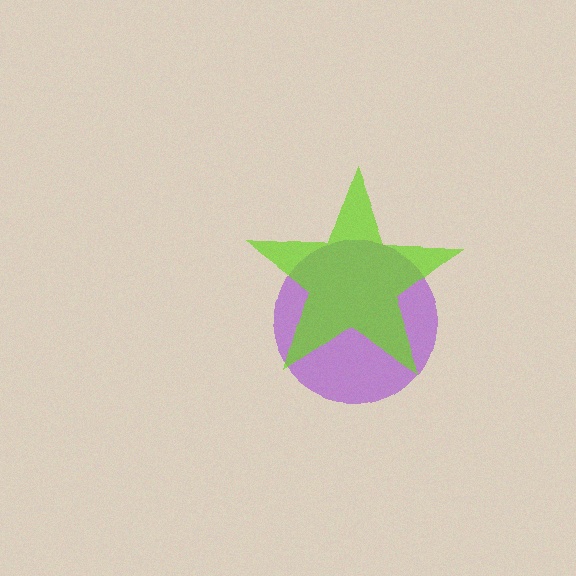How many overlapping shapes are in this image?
There are 2 overlapping shapes in the image.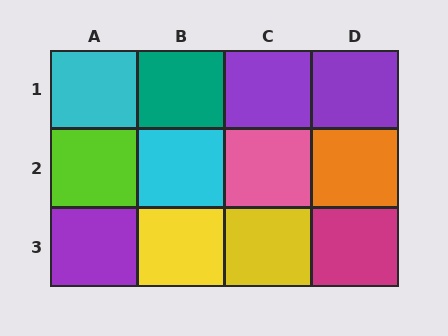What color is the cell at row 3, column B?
Yellow.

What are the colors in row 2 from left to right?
Lime, cyan, pink, orange.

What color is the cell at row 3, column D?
Magenta.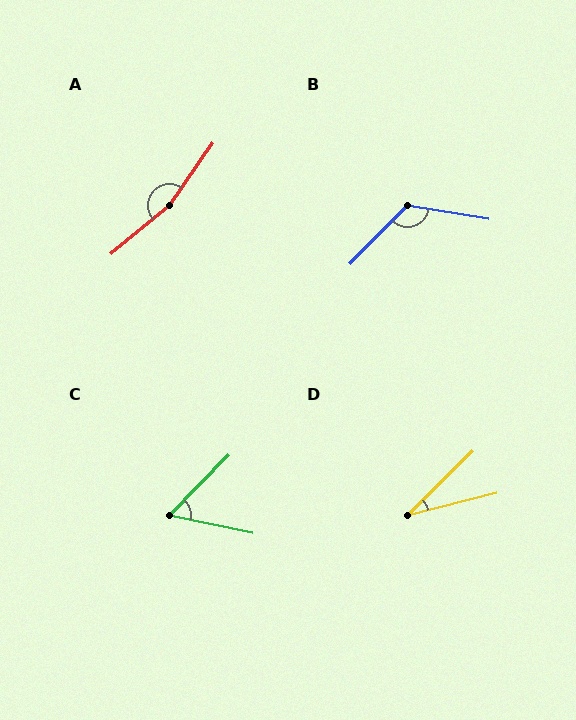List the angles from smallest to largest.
D (30°), C (57°), B (125°), A (165°).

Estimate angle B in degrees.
Approximately 125 degrees.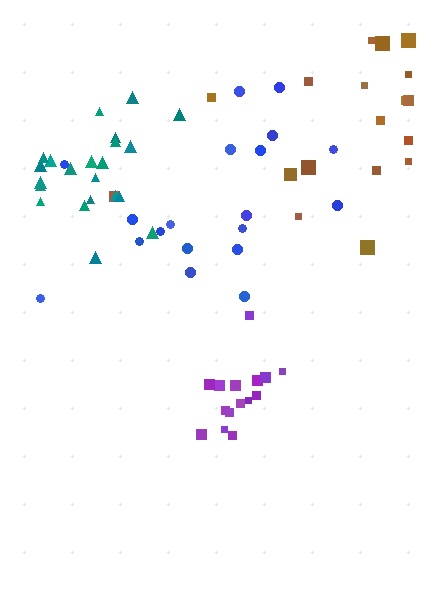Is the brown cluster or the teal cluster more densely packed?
Teal.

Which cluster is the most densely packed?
Purple.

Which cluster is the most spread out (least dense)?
Blue.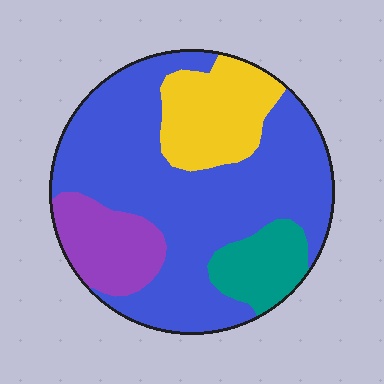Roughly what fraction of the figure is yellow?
Yellow takes up about one sixth (1/6) of the figure.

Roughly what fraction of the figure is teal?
Teal takes up about one tenth (1/10) of the figure.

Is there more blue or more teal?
Blue.